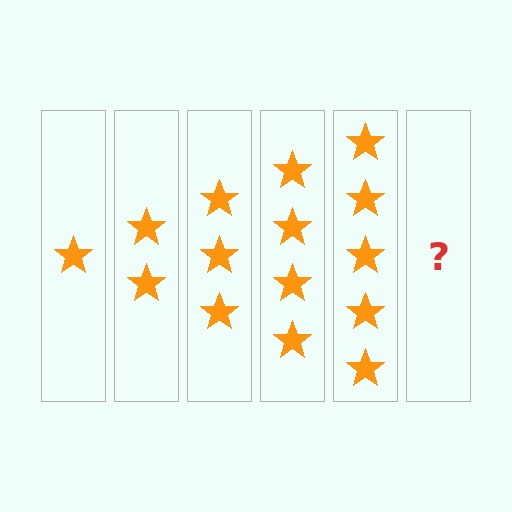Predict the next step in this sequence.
The next step is 6 stars.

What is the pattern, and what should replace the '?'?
The pattern is that each step adds one more star. The '?' should be 6 stars.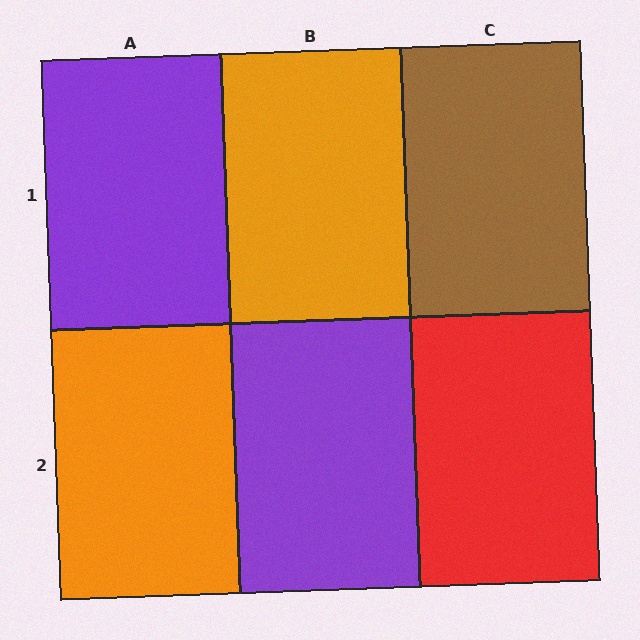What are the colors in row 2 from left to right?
Orange, purple, red.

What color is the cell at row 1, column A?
Purple.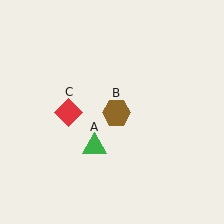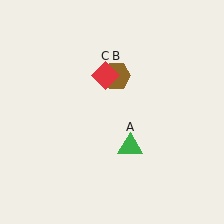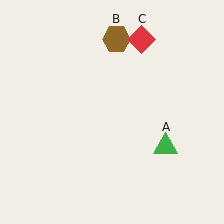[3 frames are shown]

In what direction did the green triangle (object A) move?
The green triangle (object A) moved right.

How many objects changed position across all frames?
3 objects changed position: green triangle (object A), brown hexagon (object B), red diamond (object C).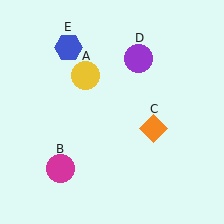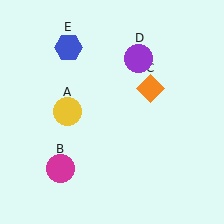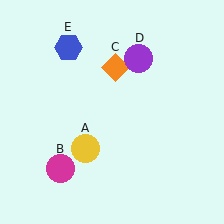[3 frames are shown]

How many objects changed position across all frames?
2 objects changed position: yellow circle (object A), orange diamond (object C).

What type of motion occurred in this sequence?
The yellow circle (object A), orange diamond (object C) rotated counterclockwise around the center of the scene.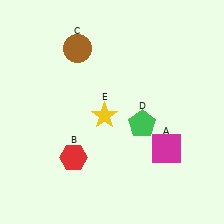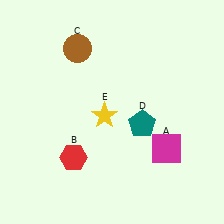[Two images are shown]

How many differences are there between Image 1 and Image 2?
There is 1 difference between the two images.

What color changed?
The pentagon (D) changed from green in Image 1 to teal in Image 2.